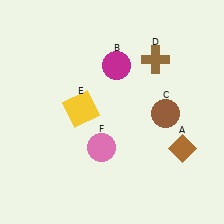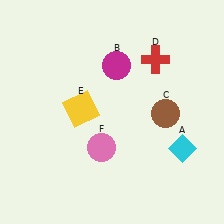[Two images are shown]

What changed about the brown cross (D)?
In Image 1, D is brown. In Image 2, it changed to red.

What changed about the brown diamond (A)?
In Image 1, A is brown. In Image 2, it changed to cyan.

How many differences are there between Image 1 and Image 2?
There are 2 differences between the two images.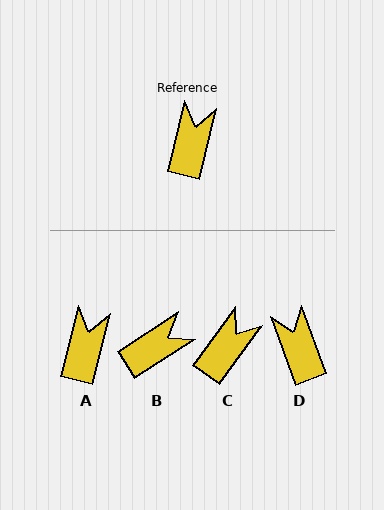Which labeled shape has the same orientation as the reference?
A.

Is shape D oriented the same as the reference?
No, it is off by about 34 degrees.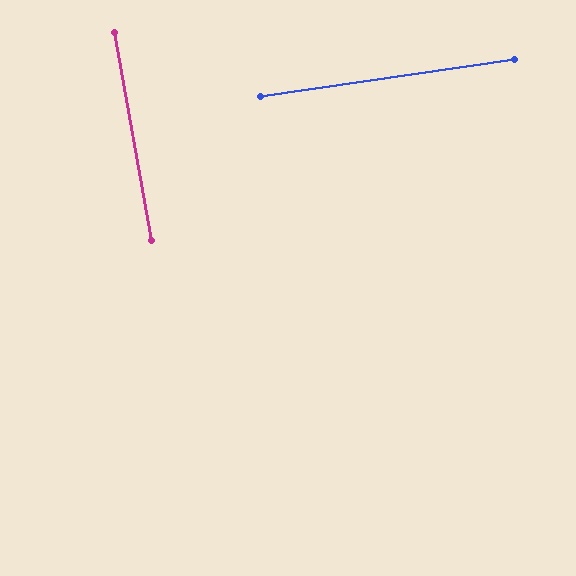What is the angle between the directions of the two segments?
Approximately 88 degrees.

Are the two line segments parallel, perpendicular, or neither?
Perpendicular — they meet at approximately 88°.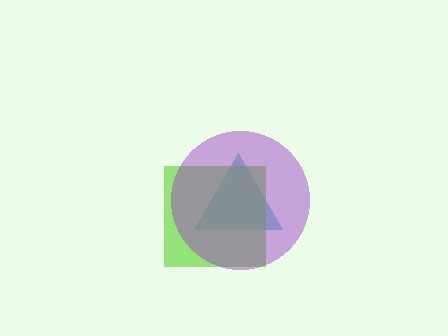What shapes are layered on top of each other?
The layered shapes are: a teal triangle, a lime square, a purple circle.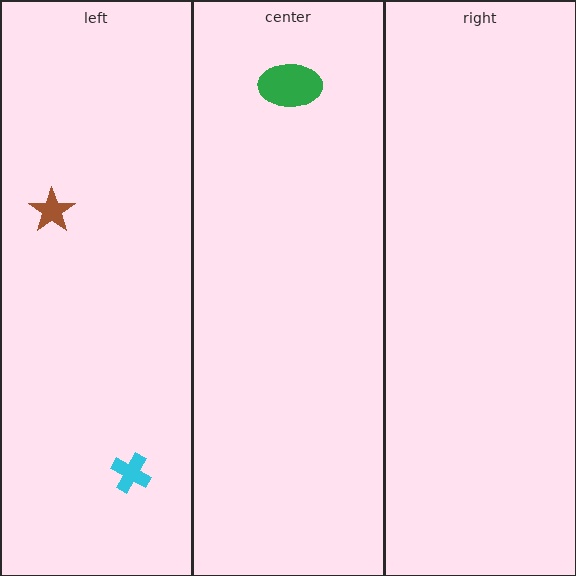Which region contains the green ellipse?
The center region.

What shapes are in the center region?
The green ellipse.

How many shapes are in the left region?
2.